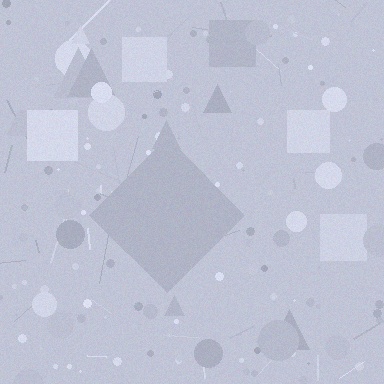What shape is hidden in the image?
A diamond is hidden in the image.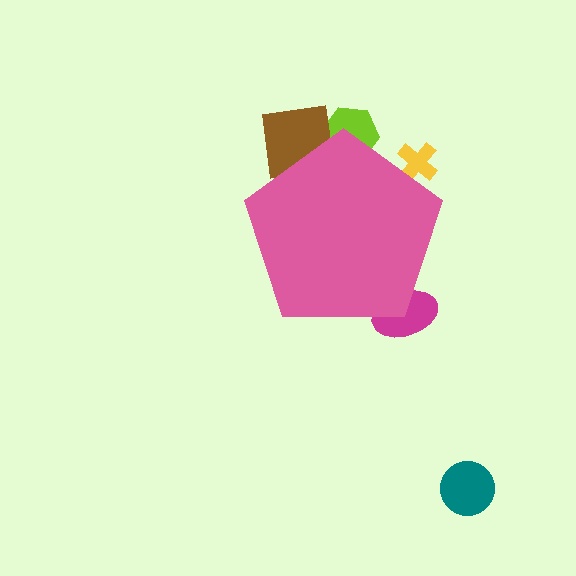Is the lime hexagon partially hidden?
Yes, the lime hexagon is partially hidden behind the pink pentagon.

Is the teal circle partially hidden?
No, the teal circle is fully visible.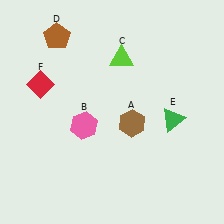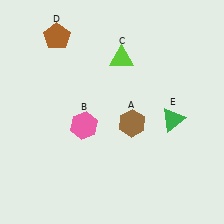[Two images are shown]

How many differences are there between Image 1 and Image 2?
There is 1 difference between the two images.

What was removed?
The red diamond (F) was removed in Image 2.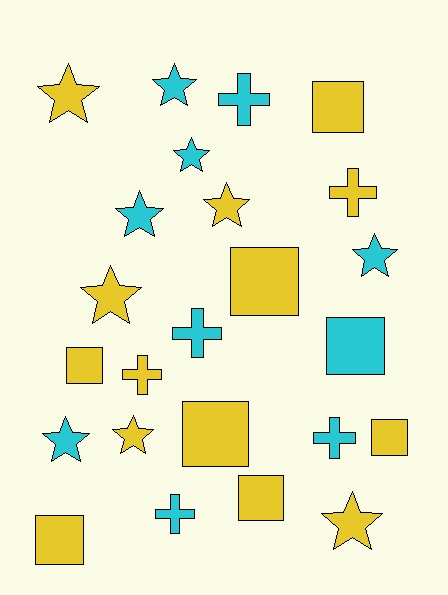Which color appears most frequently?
Yellow, with 14 objects.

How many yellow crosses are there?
There are 2 yellow crosses.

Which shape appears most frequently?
Star, with 10 objects.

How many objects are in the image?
There are 24 objects.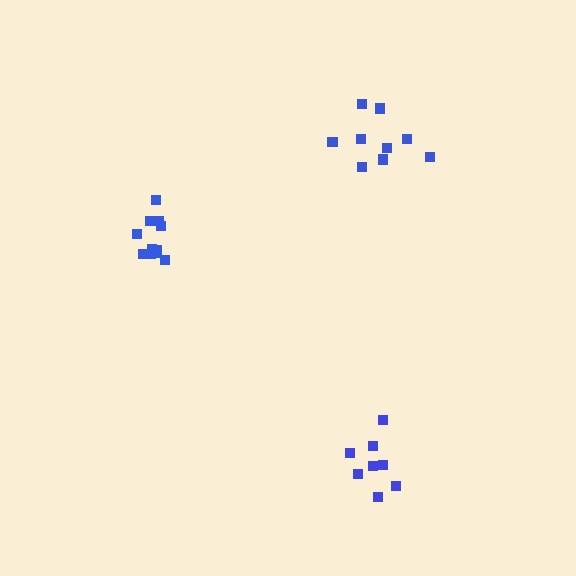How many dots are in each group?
Group 1: 8 dots, Group 2: 9 dots, Group 3: 11 dots (28 total).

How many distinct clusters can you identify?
There are 3 distinct clusters.